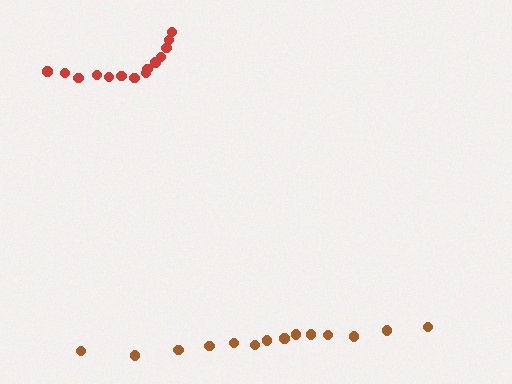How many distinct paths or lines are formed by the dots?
There are 2 distinct paths.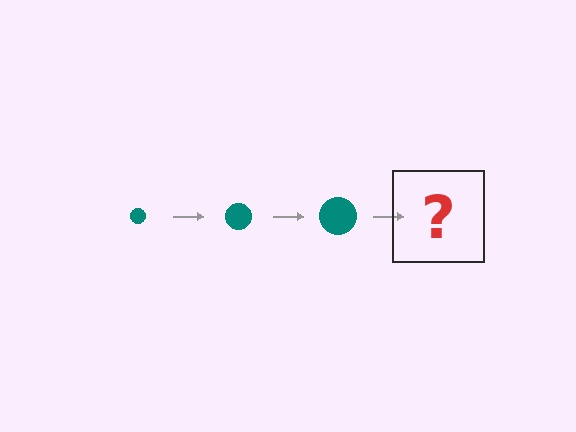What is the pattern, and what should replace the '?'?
The pattern is that the circle gets progressively larger each step. The '?' should be a teal circle, larger than the previous one.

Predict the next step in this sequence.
The next step is a teal circle, larger than the previous one.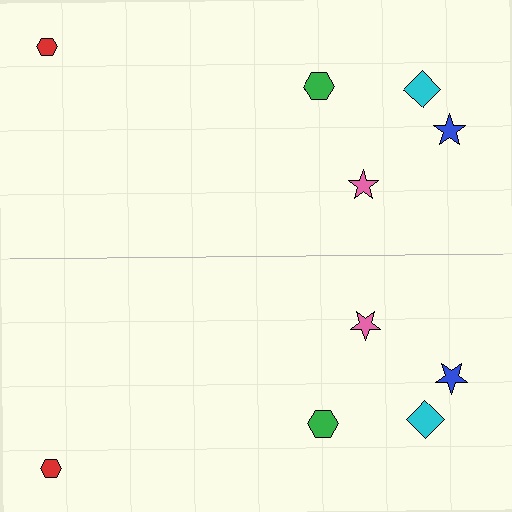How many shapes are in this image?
There are 10 shapes in this image.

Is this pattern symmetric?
Yes, this pattern has bilateral (reflection) symmetry.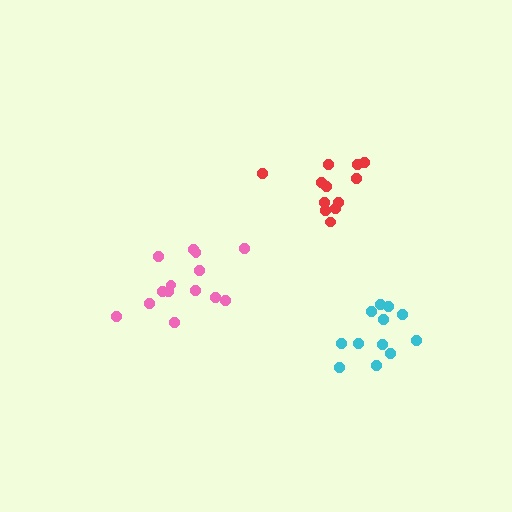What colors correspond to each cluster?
The clusters are colored: pink, red, cyan.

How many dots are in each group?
Group 1: 14 dots, Group 2: 12 dots, Group 3: 12 dots (38 total).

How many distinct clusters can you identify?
There are 3 distinct clusters.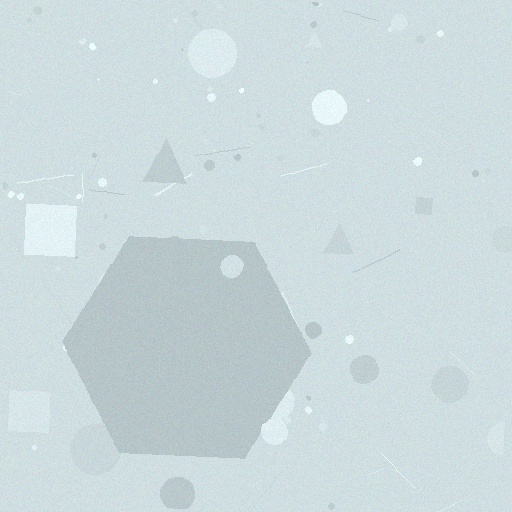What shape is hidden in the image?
A hexagon is hidden in the image.